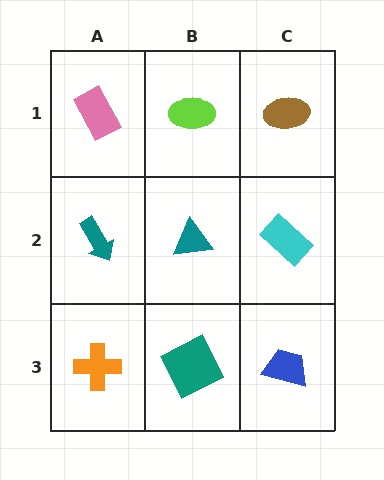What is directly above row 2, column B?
A lime ellipse.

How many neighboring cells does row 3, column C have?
2.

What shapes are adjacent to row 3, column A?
A teal arrow (row 2, column A), a teal square (row 3, column B).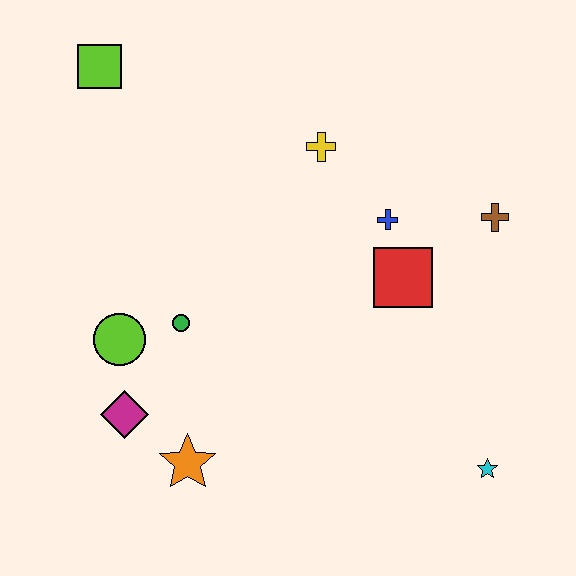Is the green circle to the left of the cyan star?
Yes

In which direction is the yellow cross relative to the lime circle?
The yellow cross is to the right of the lime circle.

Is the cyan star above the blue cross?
No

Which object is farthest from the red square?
The lime square is farthest from the red square.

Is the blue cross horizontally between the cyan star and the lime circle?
Yes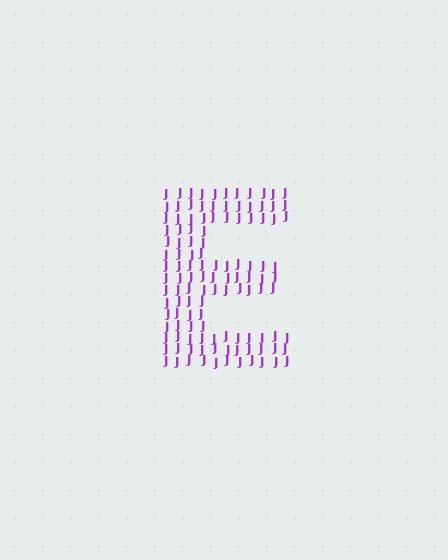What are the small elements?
The small elements are letter J's.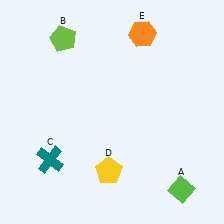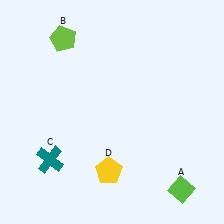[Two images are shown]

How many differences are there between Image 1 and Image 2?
There is 1 difference between the two images.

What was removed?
The orange hexagon (E) was removed in Image 2.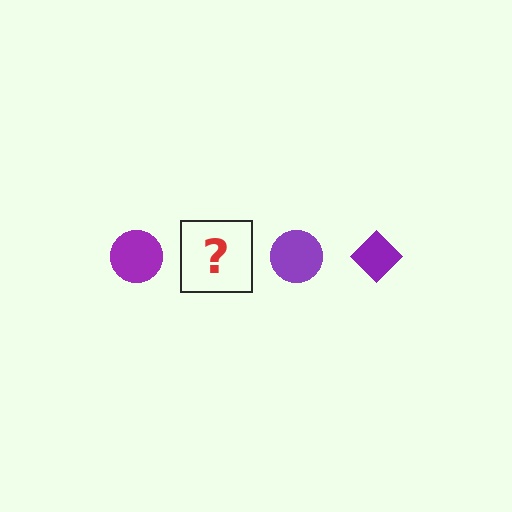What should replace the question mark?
The question mark should be replaced with a purple diamond.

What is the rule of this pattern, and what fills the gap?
The rule is that the pattern cycles through circle, diamond shapes in purple. The gap should be filled with a purple diamond.